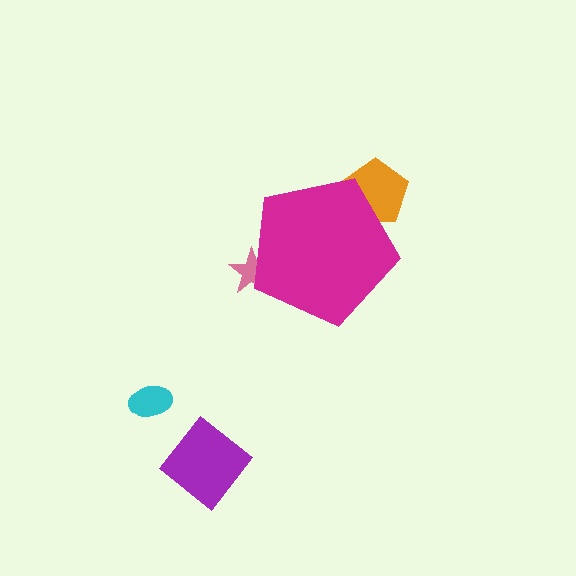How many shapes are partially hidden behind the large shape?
2 shapes are partially hidden.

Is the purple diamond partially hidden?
No, the purple diamond is fully visible.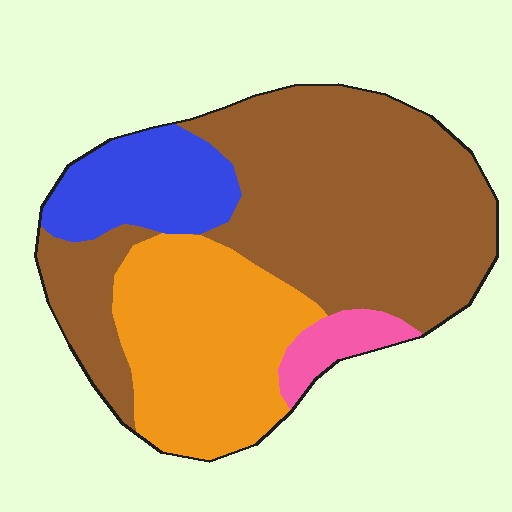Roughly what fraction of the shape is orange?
Orange covers roughly 30% of the shape.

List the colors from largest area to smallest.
From largest to smallest: brown, orange, blue, pink.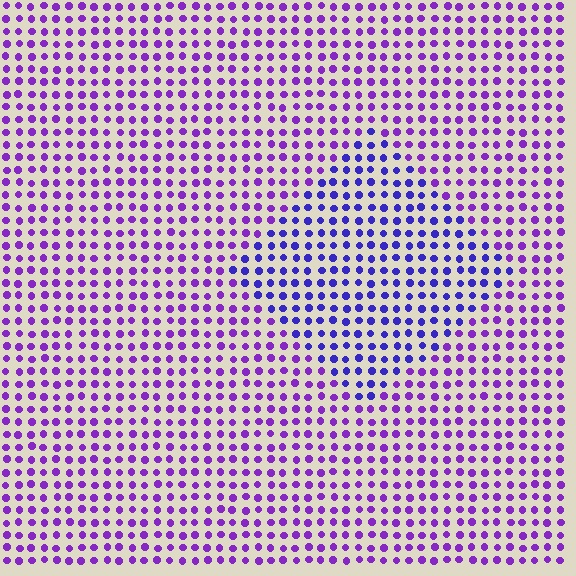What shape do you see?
I see a diamond.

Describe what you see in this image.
The image is filled with small purple elements in a uniform arrangement. A diamond-shaped region is visible where the elements are tinted to a slightly different hue, forming a subtle color boundary.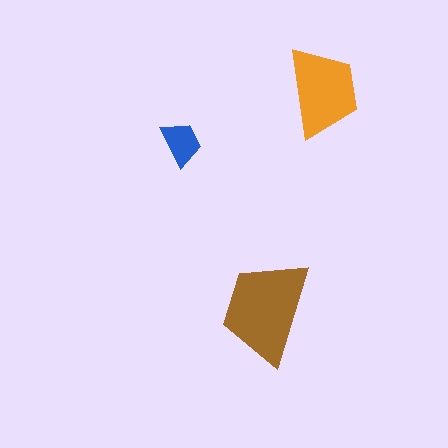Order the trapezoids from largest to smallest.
the brown one, the orange one, the blue one.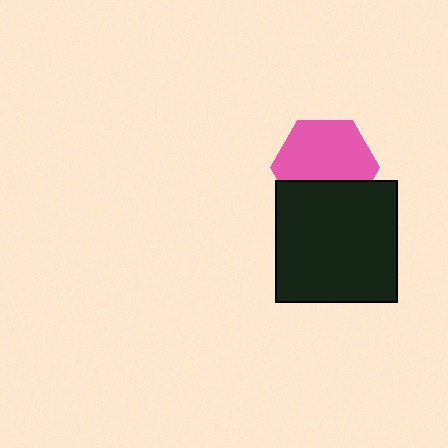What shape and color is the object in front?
The object in front is a black square.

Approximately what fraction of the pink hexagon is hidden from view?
Roughly 34% of the pink hexagon is hidden behind the black square.